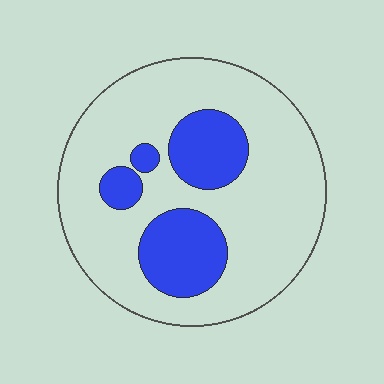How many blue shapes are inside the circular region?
4.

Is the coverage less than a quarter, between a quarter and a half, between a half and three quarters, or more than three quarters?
Less than a quarter.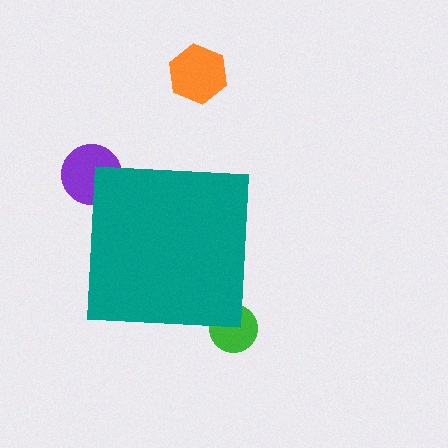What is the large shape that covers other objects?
A teal square.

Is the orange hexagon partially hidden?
No, the orange hexagon is fully visible.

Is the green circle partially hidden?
Yes, the green circle is partially hidden behind the teal square.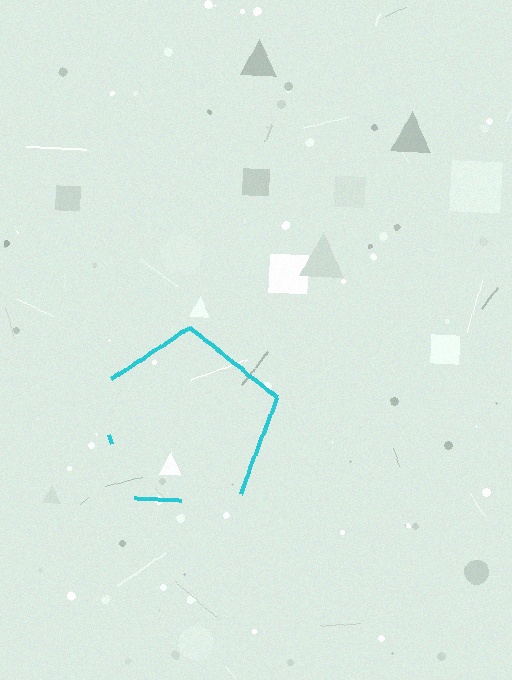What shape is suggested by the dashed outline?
The dashed outline suggests a pentagon.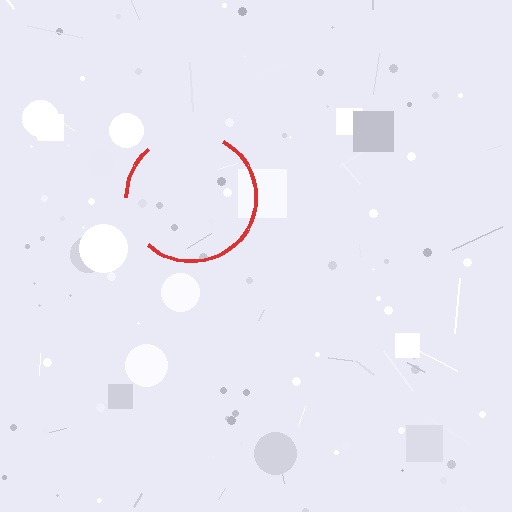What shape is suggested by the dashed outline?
The dashed outline suggests a circle.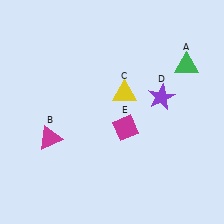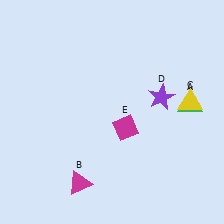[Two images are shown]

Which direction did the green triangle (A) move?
The green triangle (A) moved down.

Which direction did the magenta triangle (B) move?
The magenta triangle (B) moved down.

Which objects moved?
The objects that moved are: the green triangle (A), the magenta triangle (B), the yellow triangle (C).